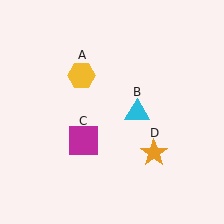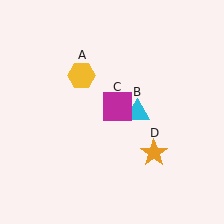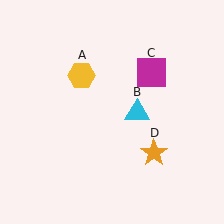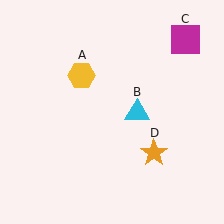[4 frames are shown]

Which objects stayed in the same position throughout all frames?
Yellow hexagon (object A) and cyan triangle (object B) and orange star (object D) remained stationary.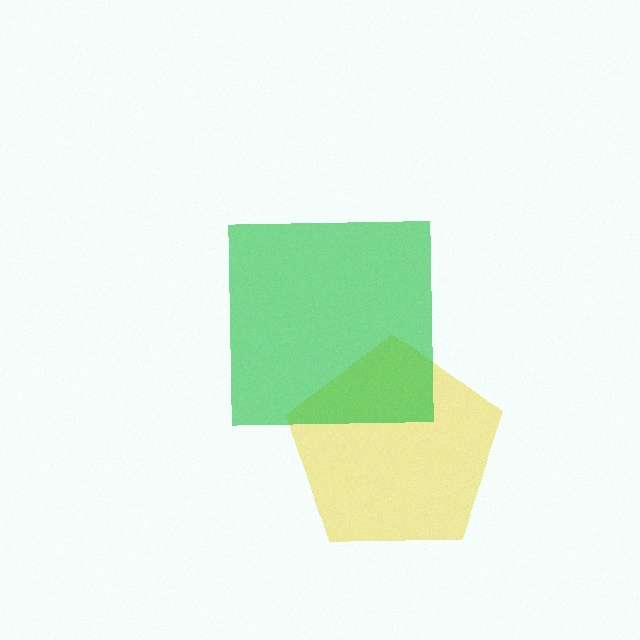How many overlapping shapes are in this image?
There are 2 overlapping shapes in the image.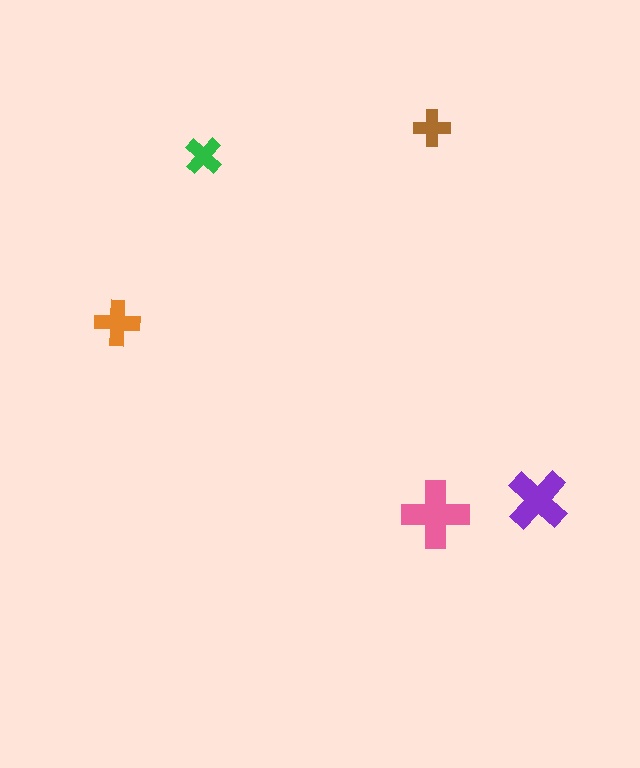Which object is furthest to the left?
The orange cross is leftmost.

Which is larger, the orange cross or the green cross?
The orange one.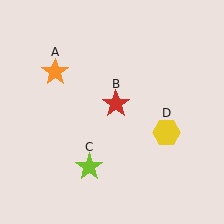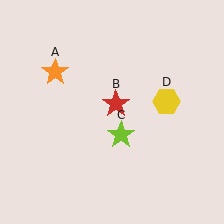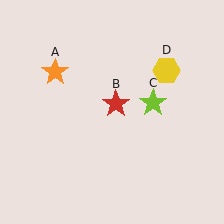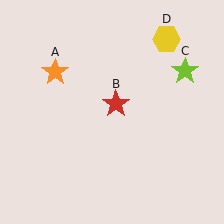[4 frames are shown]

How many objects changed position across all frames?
2 objects changed position: lime star (object C), yellow hexagon (object D).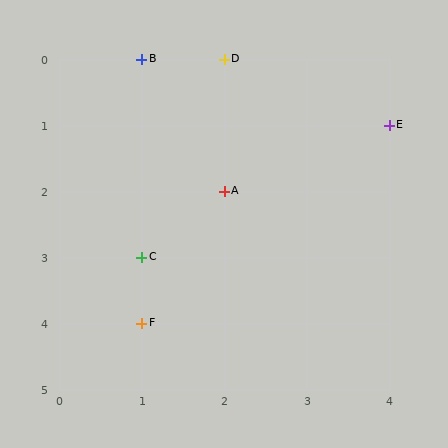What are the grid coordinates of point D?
Point D is at grid coordinates (2, 0).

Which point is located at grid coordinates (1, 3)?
Point C is at (1, 3).